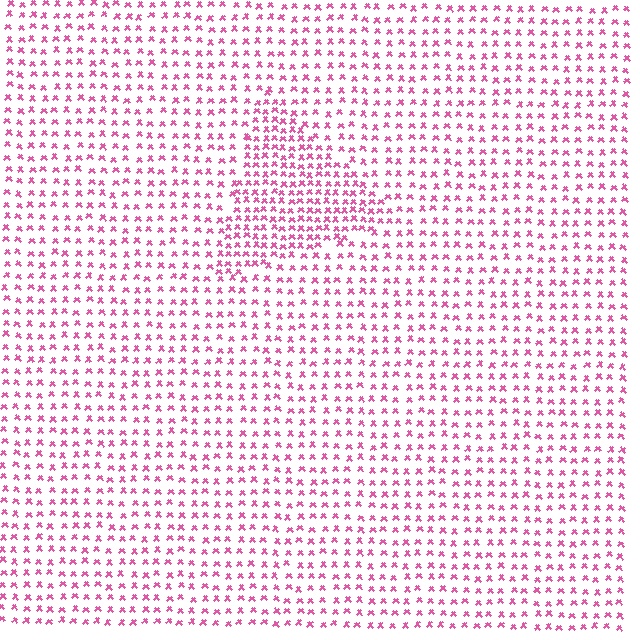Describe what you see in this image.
The image contains small pink elements arranged at two different densities. A triangle-shaped region is visible where the elements are more densely packed than the surrounding area.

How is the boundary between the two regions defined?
The boundary is defined by a change in element density (approximately 1.8x ratio). All elements are the same color, size, and shape.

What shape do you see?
I see a triangle.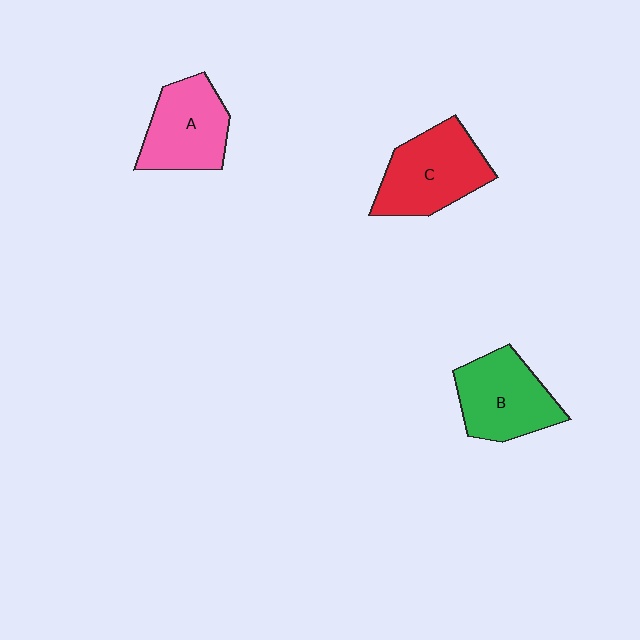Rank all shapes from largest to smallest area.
From largest to smallest: C (red), B (green), A (pink).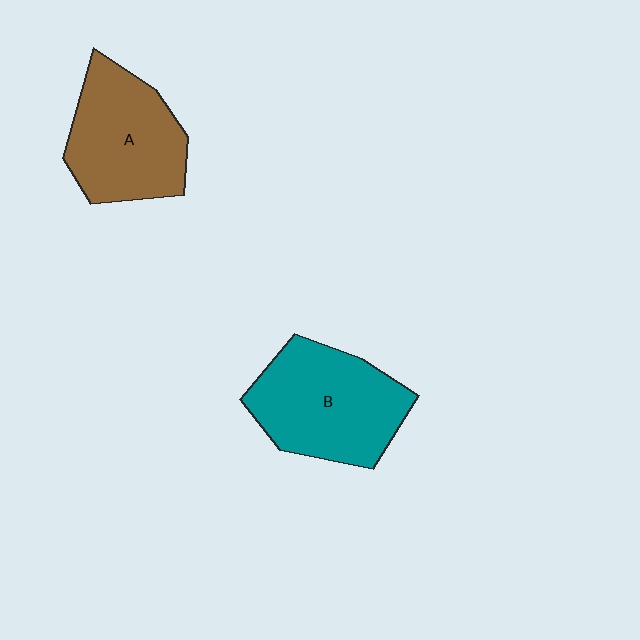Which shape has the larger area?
Shape B (teal).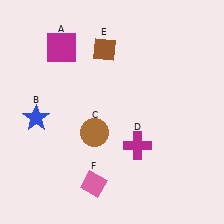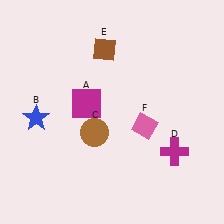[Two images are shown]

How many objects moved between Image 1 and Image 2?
3 objects moved between the two images.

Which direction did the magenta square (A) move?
The magenta square (A) moved down.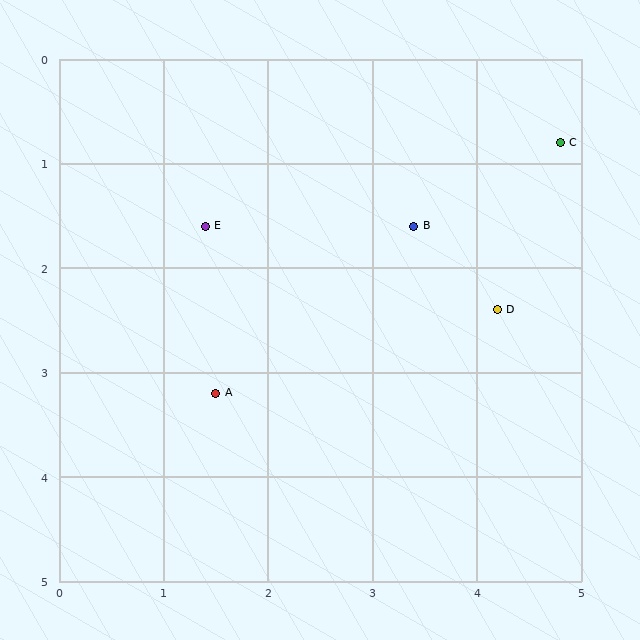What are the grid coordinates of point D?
Point D is at approximately (4.2, 2.4).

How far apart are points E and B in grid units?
Points E and B are about 2.0 grid units apart.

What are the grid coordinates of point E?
Point E is at approximately (1.4, 1.6).